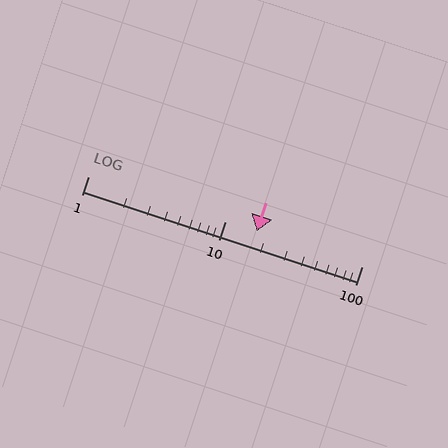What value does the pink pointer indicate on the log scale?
The pointer indicates approximately 17.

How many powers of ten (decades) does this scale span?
The scale spans 2 decades, from 1 to 100.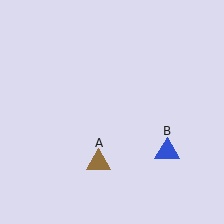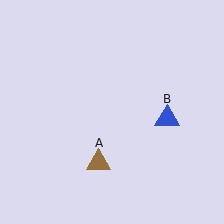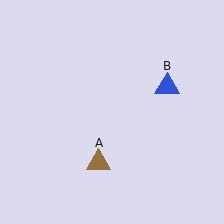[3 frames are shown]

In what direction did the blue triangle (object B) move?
The blue triangle (object B) moved up.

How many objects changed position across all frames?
1 object changed position: blue triangle (object B).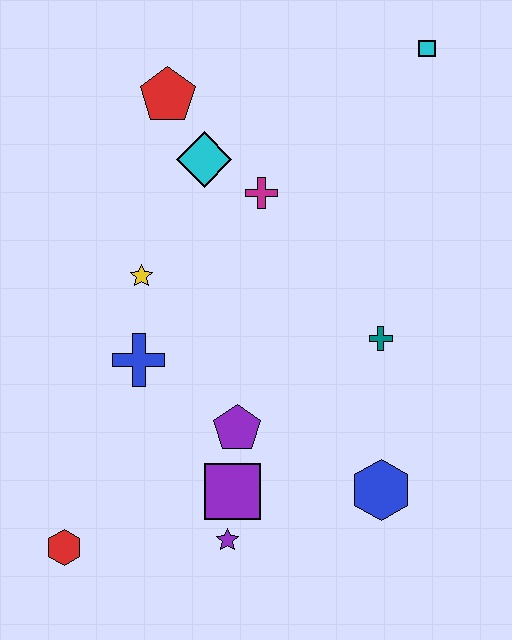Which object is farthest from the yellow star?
The cyan square is farthest from the yellow star.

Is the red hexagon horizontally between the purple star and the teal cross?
No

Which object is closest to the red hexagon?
The purple star is closest to the red hexagon.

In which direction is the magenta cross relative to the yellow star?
The magenta cross is to the right of the yellow star.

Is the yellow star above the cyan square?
No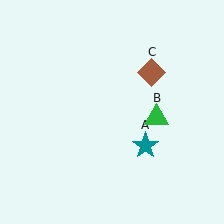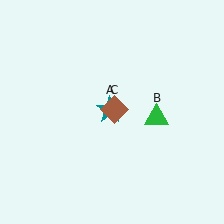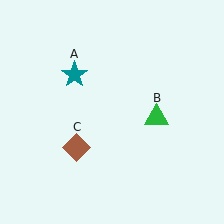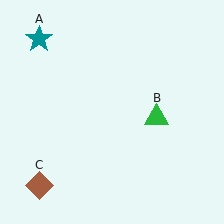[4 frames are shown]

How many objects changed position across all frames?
2 objects changed position: teal star (object A), brown diamond (object C).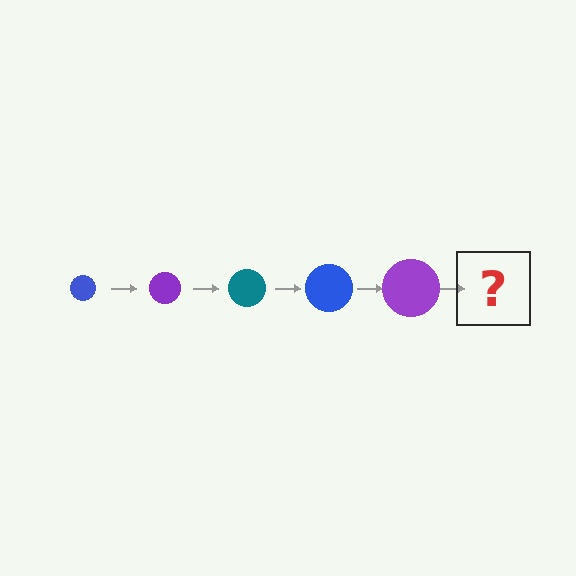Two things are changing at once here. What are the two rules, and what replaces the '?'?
The two rules are that the circle grows larger each step and the color cycles through blue, purple, and teal. The '?' should be a teal circle, larger than the previous one.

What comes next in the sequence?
The next element should be a teal circle, larger than the previous one.